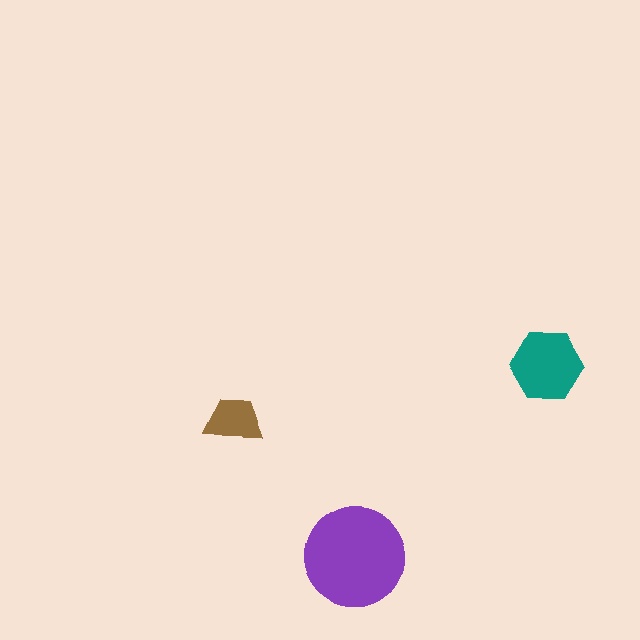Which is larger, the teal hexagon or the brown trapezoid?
The teal hexagon.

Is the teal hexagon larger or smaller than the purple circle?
Smaller.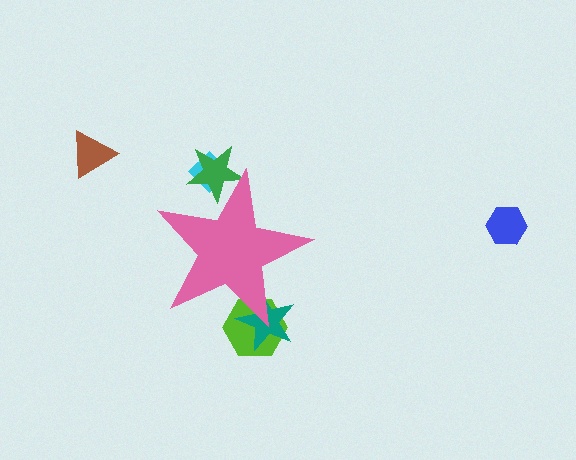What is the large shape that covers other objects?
A pink star.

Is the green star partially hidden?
Yes, the green star is partially hidden behind the pink star.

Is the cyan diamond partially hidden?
Yes, the cyan diamond is partially hidden behind the pink star.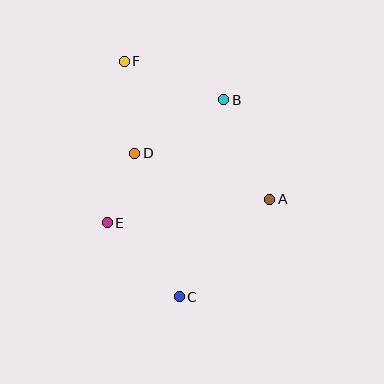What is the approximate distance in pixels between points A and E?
The distance between A and E is approximately 164 pixels.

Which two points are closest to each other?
Points D and E are closest to each other.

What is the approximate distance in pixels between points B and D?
The distance between B and D is approximately 104 pixels.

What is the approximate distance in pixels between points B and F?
The distance between B and F is approximately 107 pixels.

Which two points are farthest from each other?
Points C and F are farthest from each other.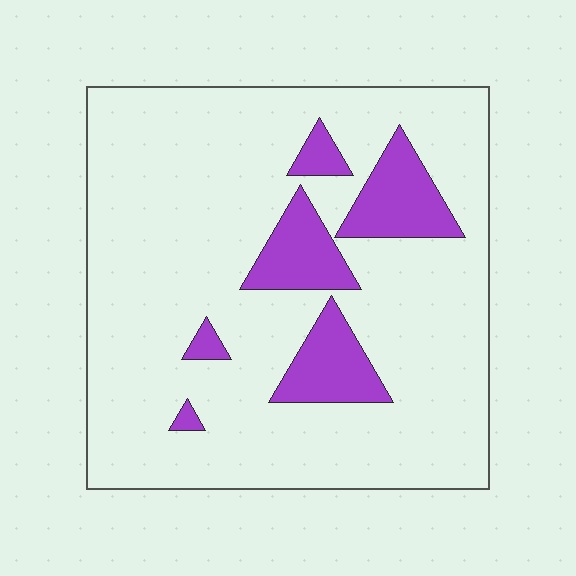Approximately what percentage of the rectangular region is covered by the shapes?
Approximately 15%.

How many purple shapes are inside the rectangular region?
6.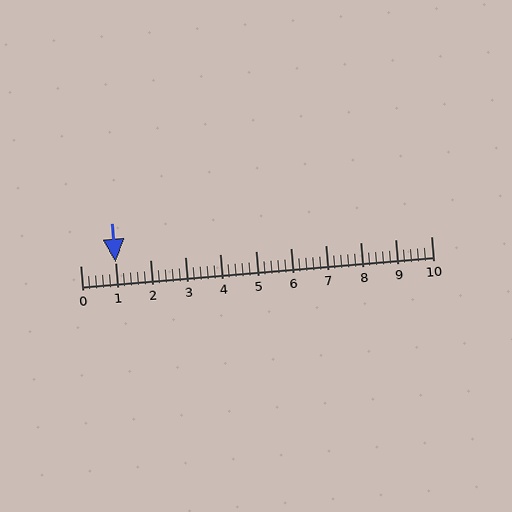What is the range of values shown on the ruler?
The ruler shows values from 0 to 10.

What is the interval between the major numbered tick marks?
The major tick marks are spaced 1 units apart.